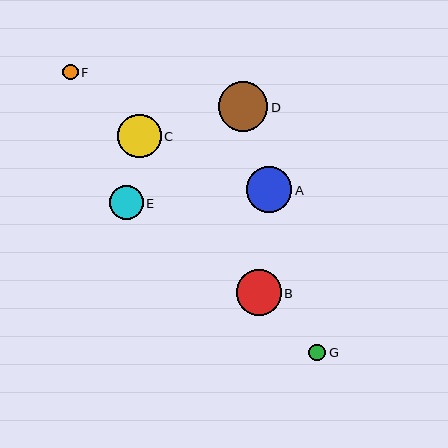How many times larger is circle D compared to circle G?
Circle D is approximately 2.9 times the size of circle G.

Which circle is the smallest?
Circle F is the smallest with a size of approximately 16 pixels.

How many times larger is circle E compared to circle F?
Circle E is approximately 2.2 times the size of circle F.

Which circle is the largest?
Circle D is the largest with a size of approximately 50 pixels.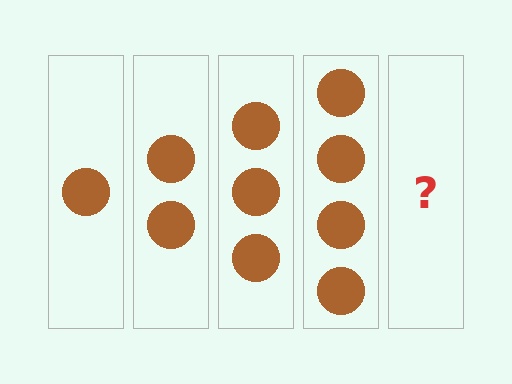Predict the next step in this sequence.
The next step is 5 circles.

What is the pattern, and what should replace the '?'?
The pattern is that each step adds one more circle. The '?' should be 5 circles.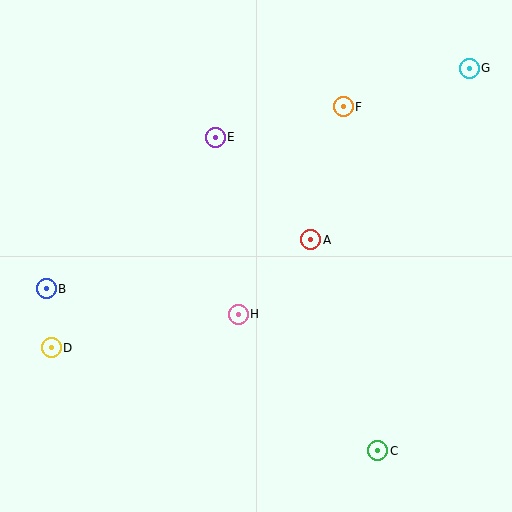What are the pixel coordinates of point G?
Point G is at (469, 68).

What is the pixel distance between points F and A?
The distance between F and A is 137 pixels.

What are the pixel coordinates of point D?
Point D is at (51, 348).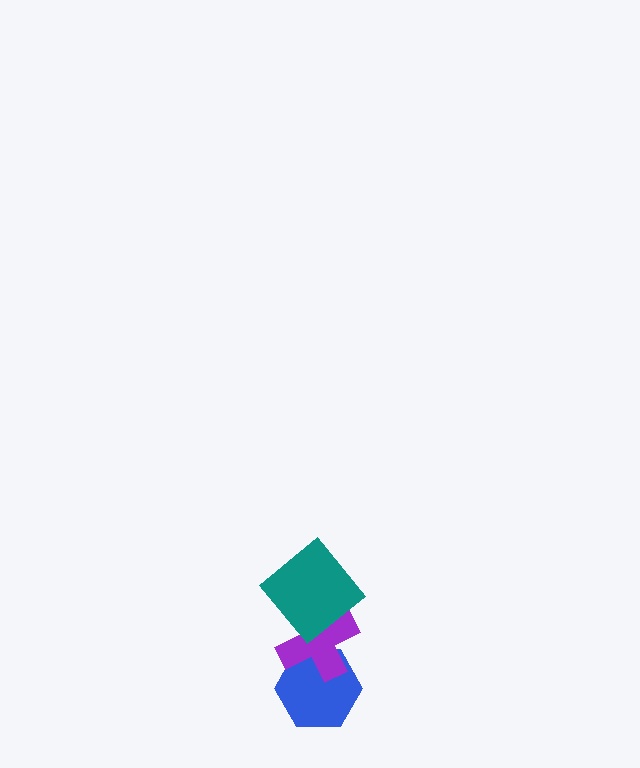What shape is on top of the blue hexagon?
The purple cross is on top of the blue hexagon.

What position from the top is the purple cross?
The purple cross is 2nd from the top.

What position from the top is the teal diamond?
The teal diamond is 1st from the top.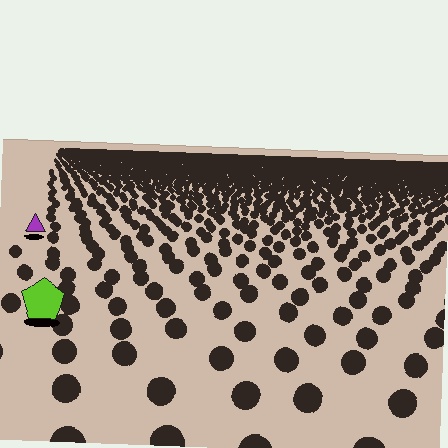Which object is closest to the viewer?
The lime pentagon is closest. The texture marks near it are larger and more spread out.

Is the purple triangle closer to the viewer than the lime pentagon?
No. The lime pentagon is closer — you can tell from the texture gradient: the ground texture is coarser near it.